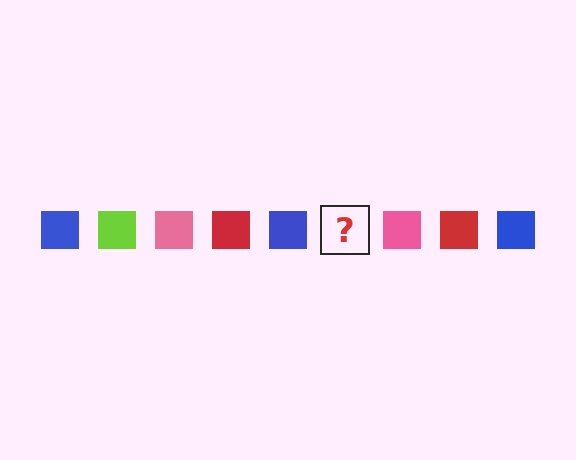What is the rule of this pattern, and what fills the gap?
The rule is that the pattern cycles through blue, lime, pink, red squares. The gap should be filled with a lime square.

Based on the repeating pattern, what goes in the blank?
The blank should be a lime square.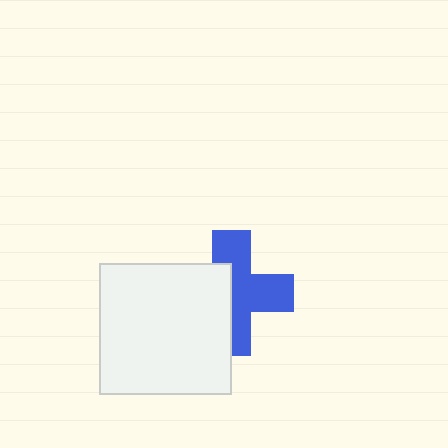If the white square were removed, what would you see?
You would see the complete blue cross.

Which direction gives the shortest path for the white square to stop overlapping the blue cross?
Moving left gives the shortest separation.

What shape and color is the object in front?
The object in front is a white square.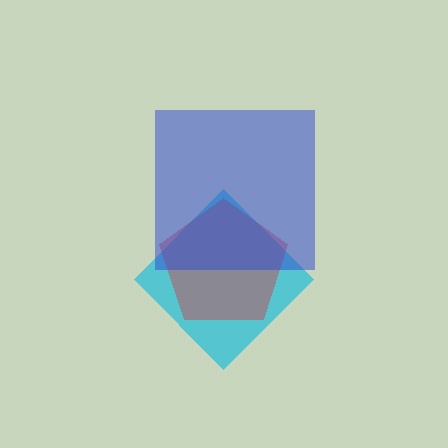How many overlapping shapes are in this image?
There are 3 overlapping shapes in the image.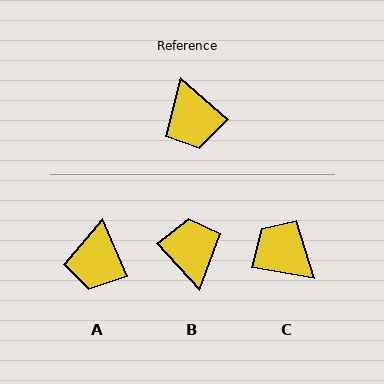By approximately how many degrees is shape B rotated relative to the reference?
Approximately 174 degrees counter-clockwise.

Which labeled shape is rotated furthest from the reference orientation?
B, about 174 degrees away.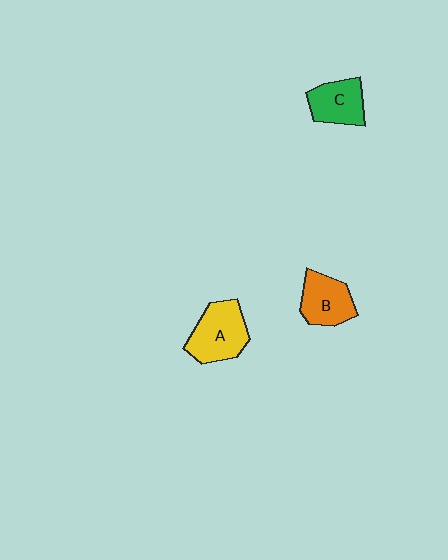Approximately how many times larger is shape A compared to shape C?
Approximately 1.3 times.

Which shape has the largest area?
Shape A (yellow).